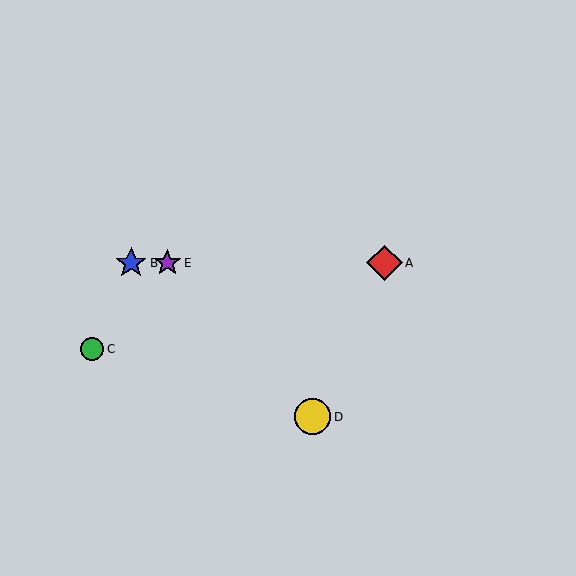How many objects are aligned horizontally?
3 objects (A, B, E) are aligned horizontally.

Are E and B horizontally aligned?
Yes, both are at y≈263.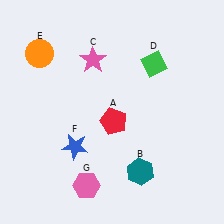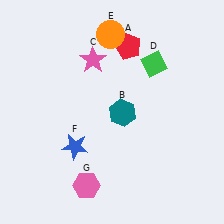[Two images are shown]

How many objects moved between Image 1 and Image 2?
3 objects moved between the two images.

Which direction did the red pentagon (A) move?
The red pentagon (A) moved up.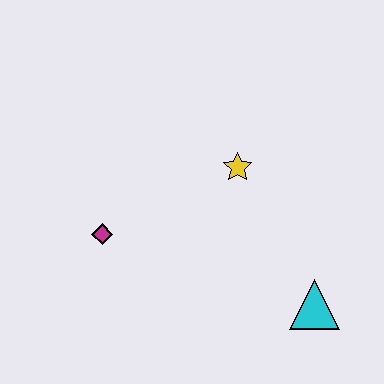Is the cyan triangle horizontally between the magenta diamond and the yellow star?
No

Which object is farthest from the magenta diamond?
The cyan triangle is farthest from the magenta diamond.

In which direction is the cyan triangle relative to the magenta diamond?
The cyan triangle is to the right of the magenta diamond.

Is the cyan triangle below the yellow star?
Yes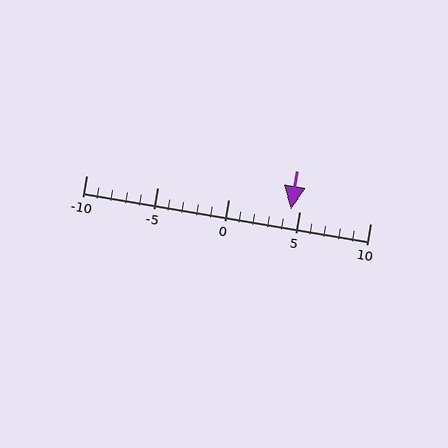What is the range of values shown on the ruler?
The ruler shows values from -10 to 10.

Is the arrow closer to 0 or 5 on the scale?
The arrow is closer to 5.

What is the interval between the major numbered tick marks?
The major tick marks are spaced 5 units apart.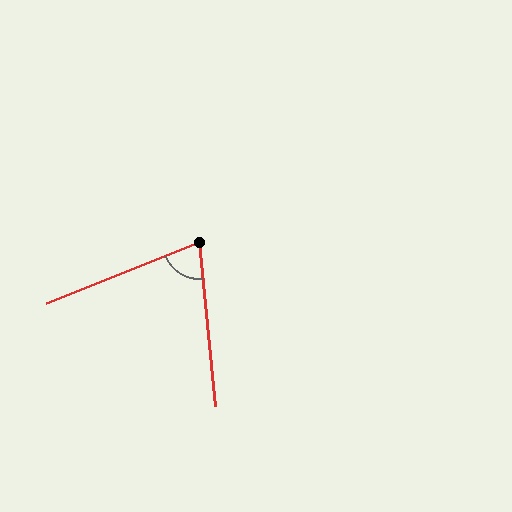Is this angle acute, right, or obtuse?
It is acute.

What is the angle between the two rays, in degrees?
Approximately 74 degrees.